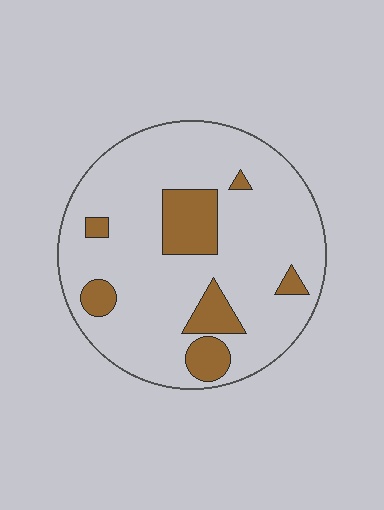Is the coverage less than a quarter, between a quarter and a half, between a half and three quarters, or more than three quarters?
Less than a quarter.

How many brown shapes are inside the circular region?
7.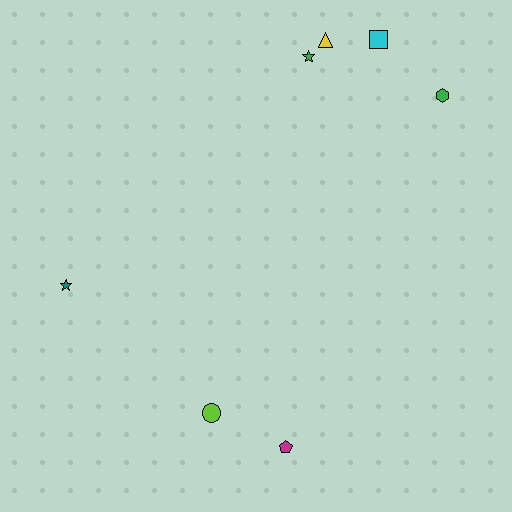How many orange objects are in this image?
There are no orange objects.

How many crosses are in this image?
There are no crosses.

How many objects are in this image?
There are 7 objects.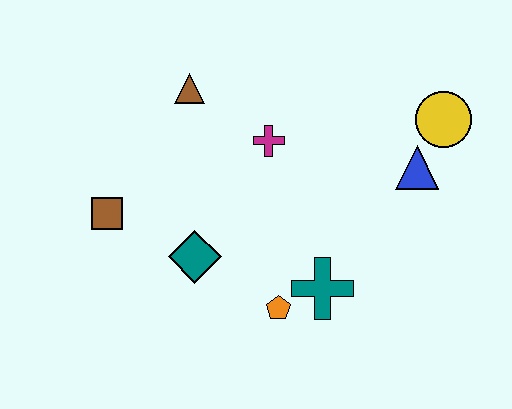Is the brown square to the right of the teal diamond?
No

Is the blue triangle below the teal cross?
No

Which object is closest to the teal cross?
The orange pentagon is closest to the teal cross.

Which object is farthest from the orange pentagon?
The yellow circle is farthest from the orange pentagon.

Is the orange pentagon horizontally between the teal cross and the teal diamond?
Yes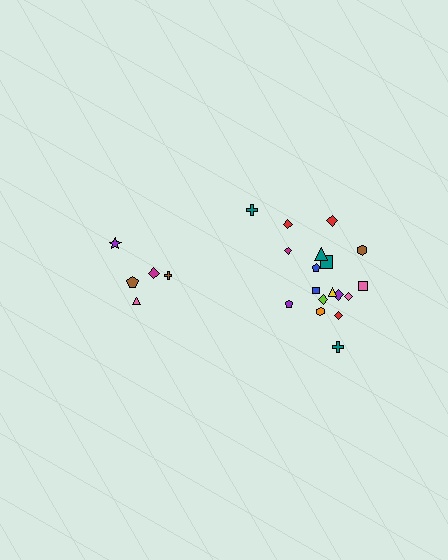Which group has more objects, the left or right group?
The right group.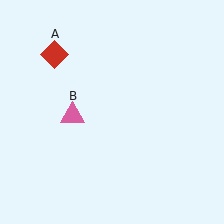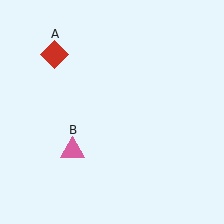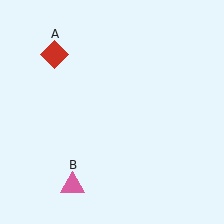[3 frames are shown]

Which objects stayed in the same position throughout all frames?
Red diamond (object A) remained stationary.